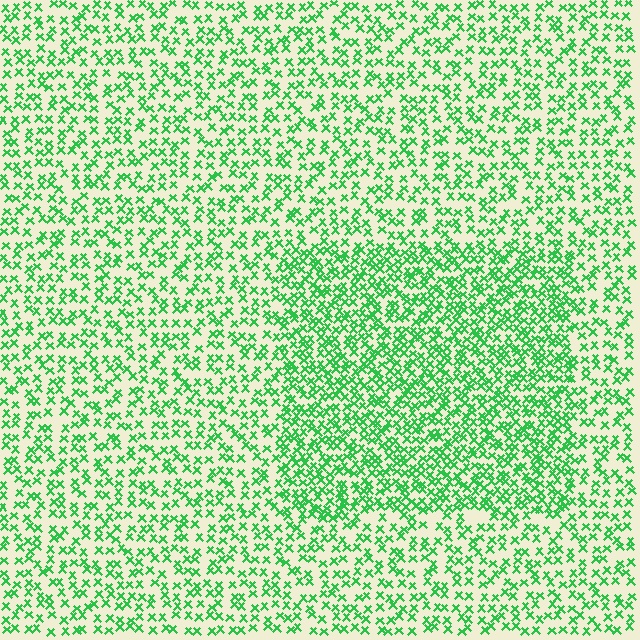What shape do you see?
I see a rectangle.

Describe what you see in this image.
The image contains small green elements arranged at two different densities. A rectangle-shaped region is visible where the elements are more densely packed than the surrounding area.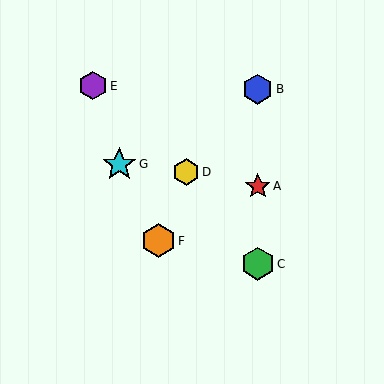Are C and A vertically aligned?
Yes, both are at x≈258.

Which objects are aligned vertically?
Objects A, B, C are aligned vertically.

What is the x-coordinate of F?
Object F is at x≈159.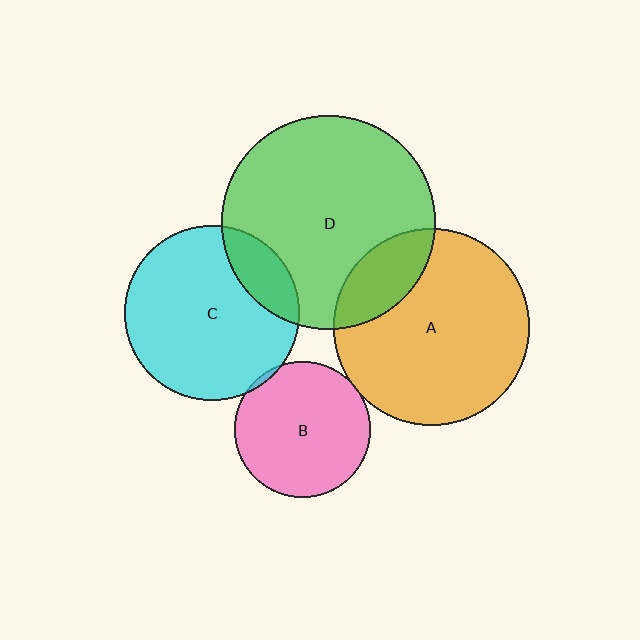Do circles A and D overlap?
Yes.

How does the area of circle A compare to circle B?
Approximately 2.1 times.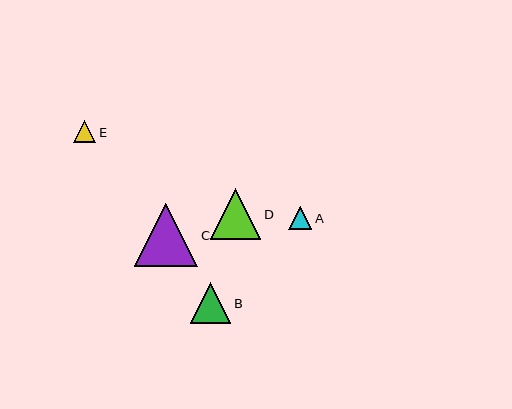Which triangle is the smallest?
Triangle E is the smallest with a size of approximately 22 pixels.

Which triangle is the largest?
Triangle C is the largest with a size of approximately 64 pixels.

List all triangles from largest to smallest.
From largest to smallest: C, D, B, A, E.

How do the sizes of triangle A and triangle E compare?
Triangle A and triangle E are approximately the same size.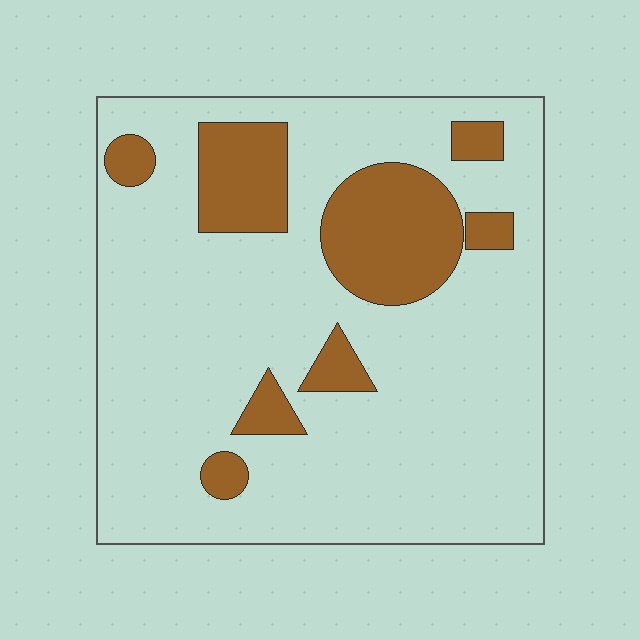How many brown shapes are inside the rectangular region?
8.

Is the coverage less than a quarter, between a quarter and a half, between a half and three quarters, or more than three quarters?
Less than a quarter.